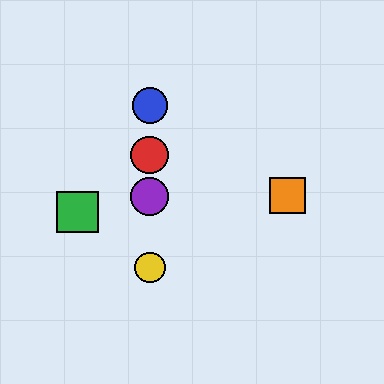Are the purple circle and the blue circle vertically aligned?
Yes, both are at x≈150.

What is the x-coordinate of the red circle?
The red circle is at x≈150.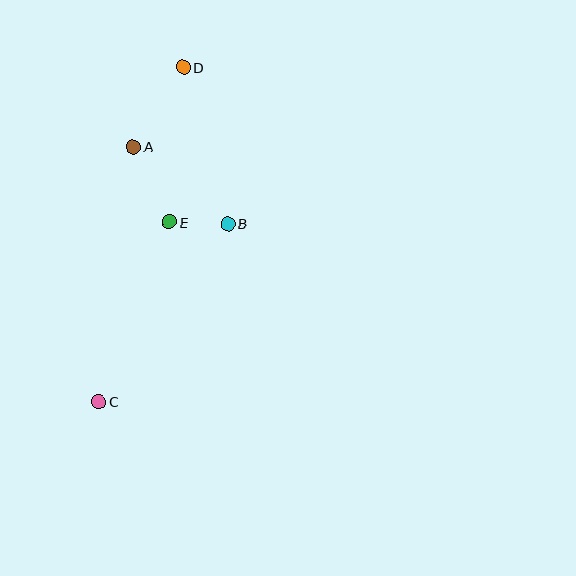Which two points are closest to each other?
Points B and E are closest to each other.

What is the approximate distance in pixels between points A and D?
The distance between A and D is approximately 94 pixels.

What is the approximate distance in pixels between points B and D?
The distance between B and D is approximately 163 pixels.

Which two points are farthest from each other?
Points C and D are farthest from each other.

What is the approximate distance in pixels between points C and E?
The distance between C and E is approximately 193 pixels.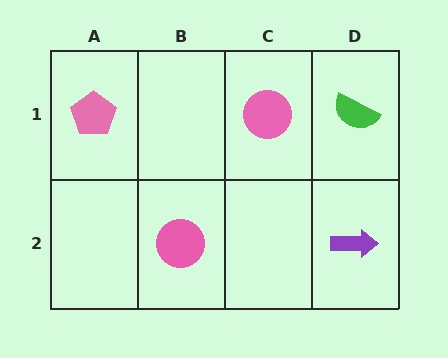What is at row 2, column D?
A purple arrow.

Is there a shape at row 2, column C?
No, that cell is empty.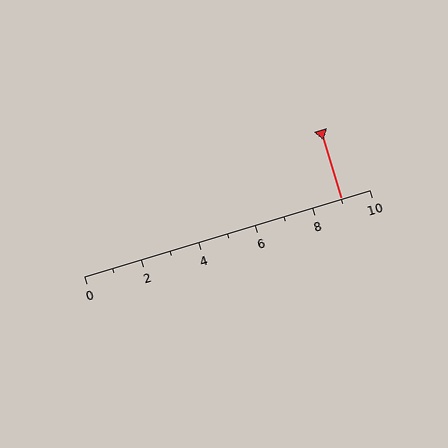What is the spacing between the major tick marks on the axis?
The major ticks are spaced 2 apart.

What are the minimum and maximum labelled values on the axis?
The axis runs from 0 to 10.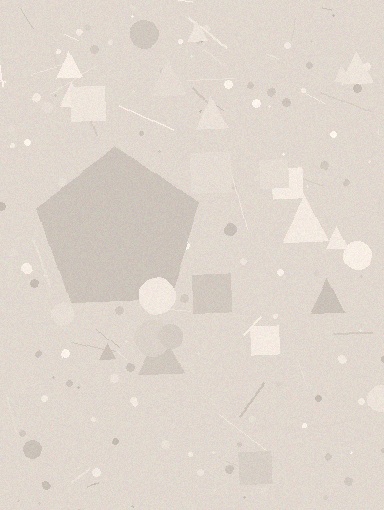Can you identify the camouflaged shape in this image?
The camouflaged shape is a pentagon.